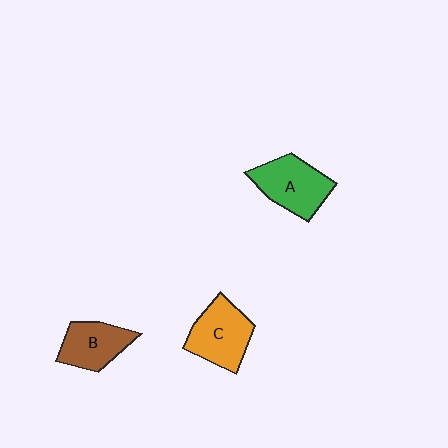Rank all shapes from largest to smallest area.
From largest to smallest: A (green), C (orange), B (brown).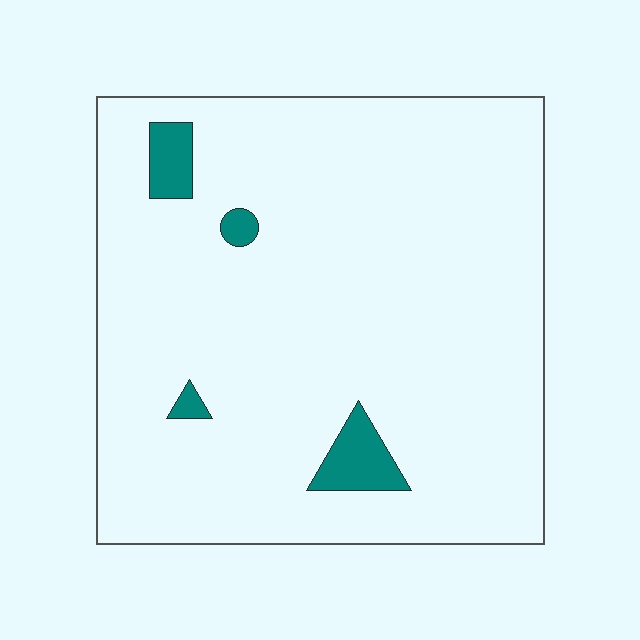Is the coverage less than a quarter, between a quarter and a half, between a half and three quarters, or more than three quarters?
Less than a quarter.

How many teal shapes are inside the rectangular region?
4.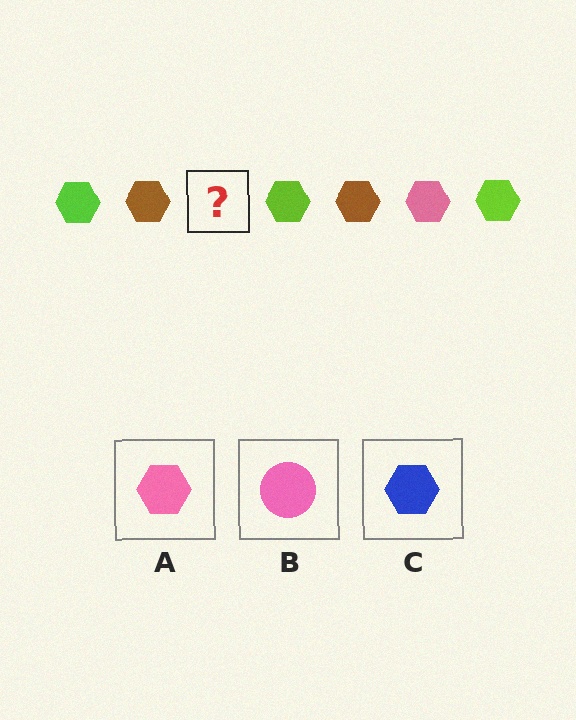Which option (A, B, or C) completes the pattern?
A.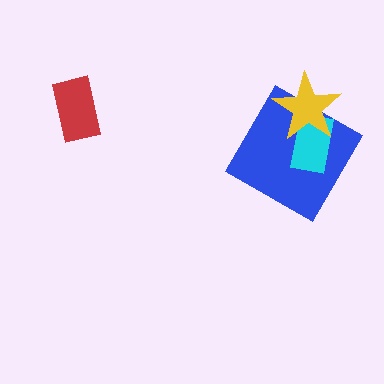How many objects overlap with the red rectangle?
0 objects overlap with the red rectangle.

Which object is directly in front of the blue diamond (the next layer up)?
The cyan rectangle is directly in front of the blue diamond.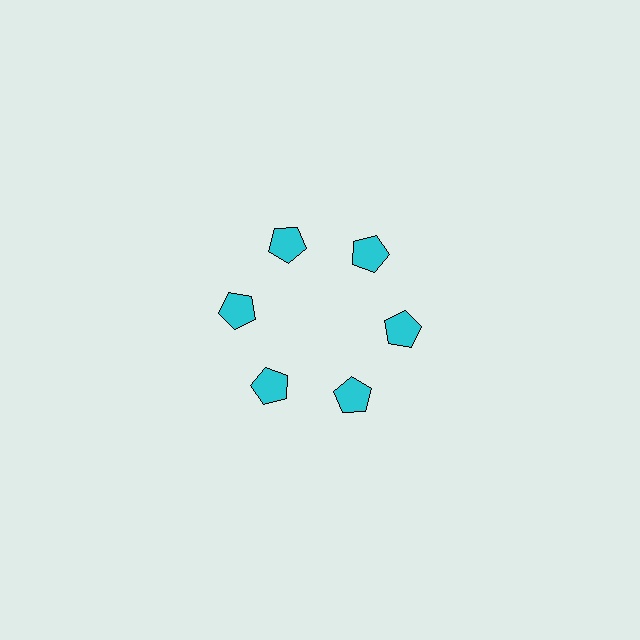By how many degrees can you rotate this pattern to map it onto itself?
The pattern maps onto itself every 60 degrees of rotation.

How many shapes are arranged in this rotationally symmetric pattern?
There are 6 shapes, arranged in 6 groups of 1.